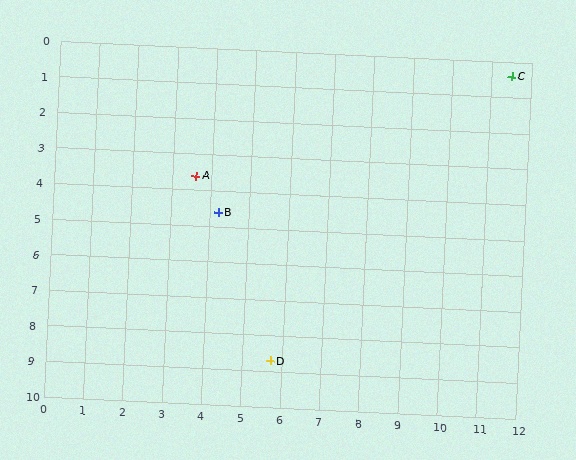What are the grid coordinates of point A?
Point A is at approximately (3.6, 3.6).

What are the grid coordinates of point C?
Point C is at approximately (11.5, 0.4).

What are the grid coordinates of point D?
Point D is at approximately (5.7, 8.7).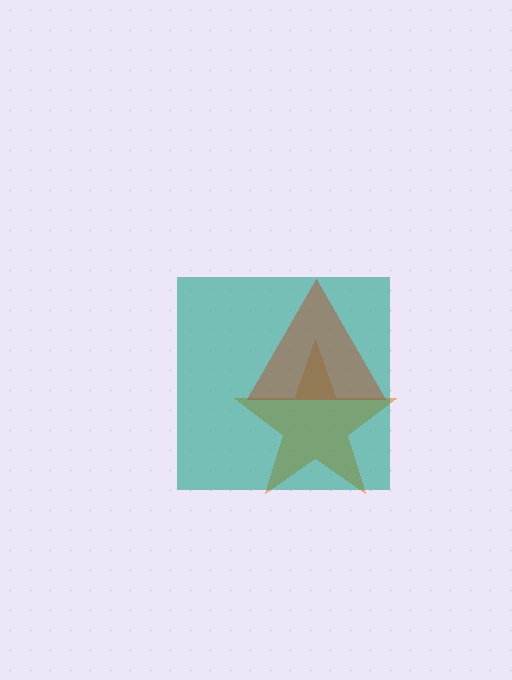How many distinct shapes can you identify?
There are 3 distinct shapes: an orange star, a teal square, a brown triangle.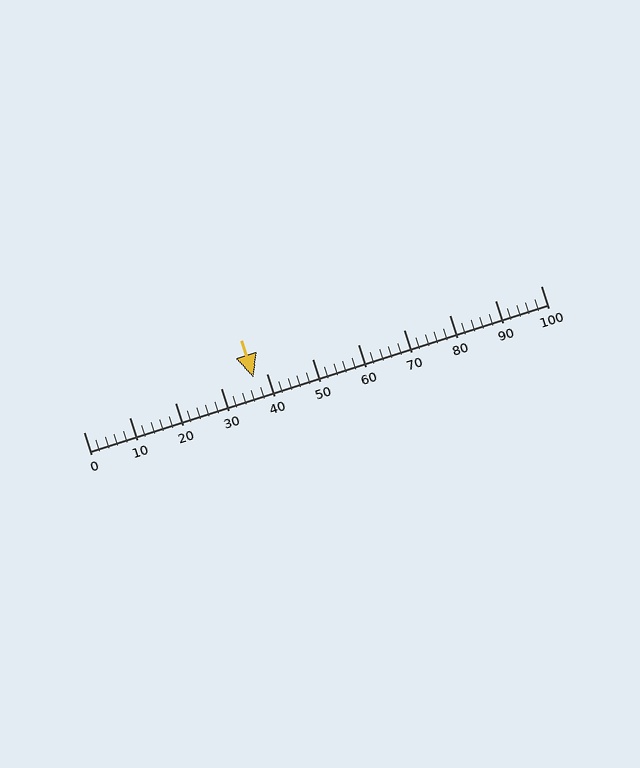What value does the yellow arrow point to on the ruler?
The yellow arrow points to approximately 37.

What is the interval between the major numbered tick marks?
The major tick marks are spaced 10 units apart.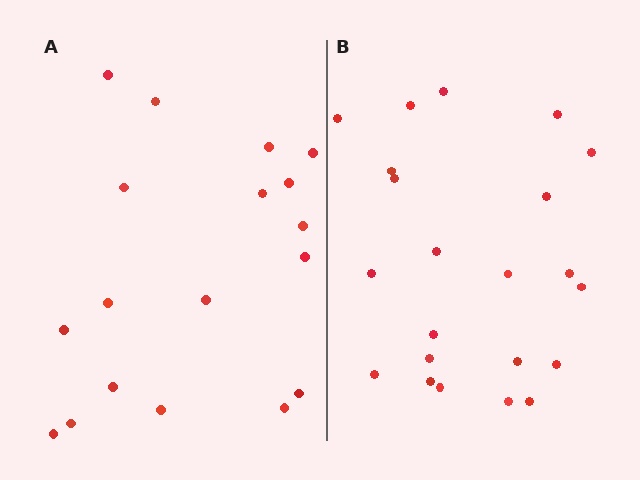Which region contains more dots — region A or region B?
Region B (the right region) has more dots.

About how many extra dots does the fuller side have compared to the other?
Region B has about 4 more dots than region A.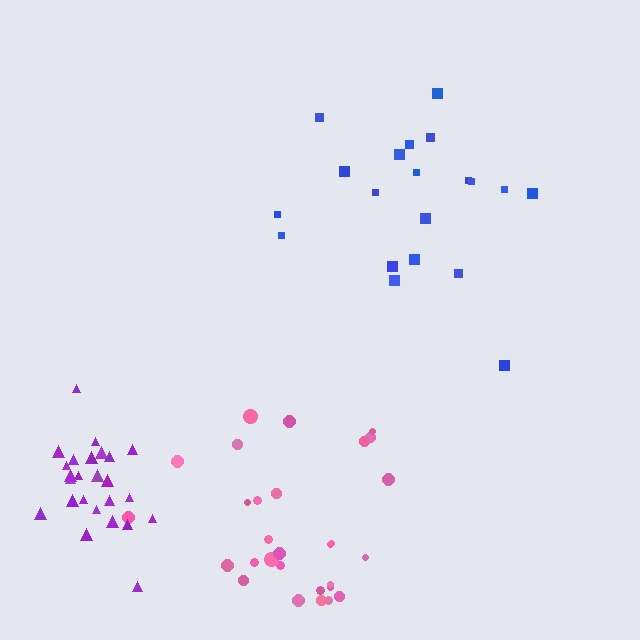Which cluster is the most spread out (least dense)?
Blue.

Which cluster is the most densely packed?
Purple.